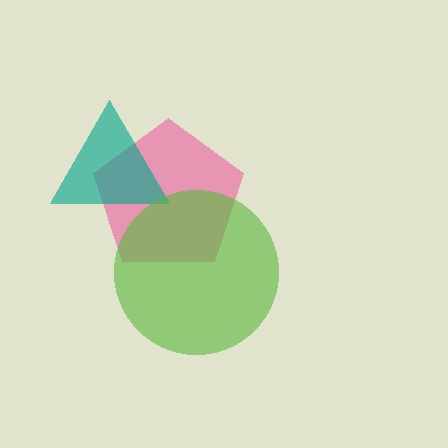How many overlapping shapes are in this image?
There are 3 overlapping shapes in the image.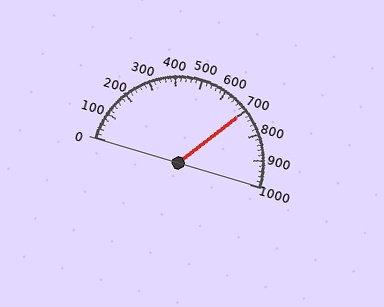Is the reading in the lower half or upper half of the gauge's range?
The reading is in the upper half of the range (0 to 1000).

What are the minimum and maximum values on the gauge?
The gauge ranges from 0 to 1000.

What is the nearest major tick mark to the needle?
The nearest major tick mark is 700.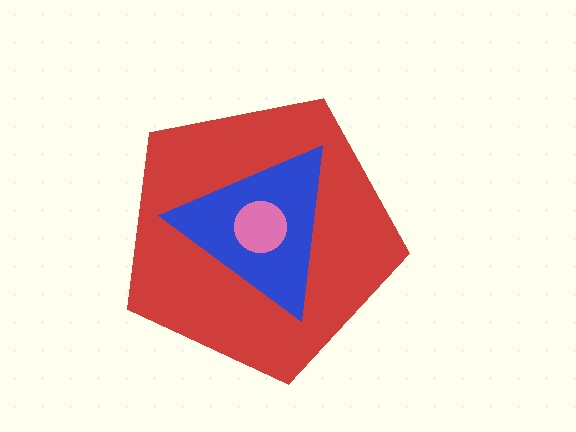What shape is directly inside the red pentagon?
The blue triangle.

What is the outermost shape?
The red pentagon.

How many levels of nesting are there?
3.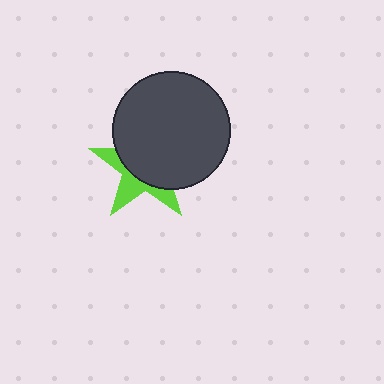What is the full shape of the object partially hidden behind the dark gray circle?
The partially hidden object is a lime star.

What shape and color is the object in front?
The object in front is a dark gray circle.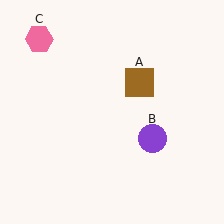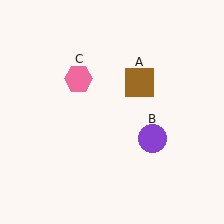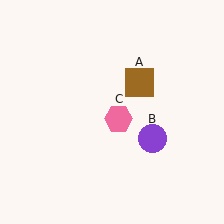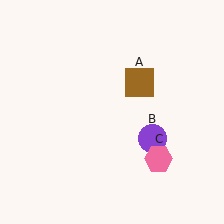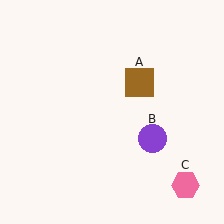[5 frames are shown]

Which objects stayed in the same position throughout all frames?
Brown square (object A) and purple circle (object B) remained stationary.